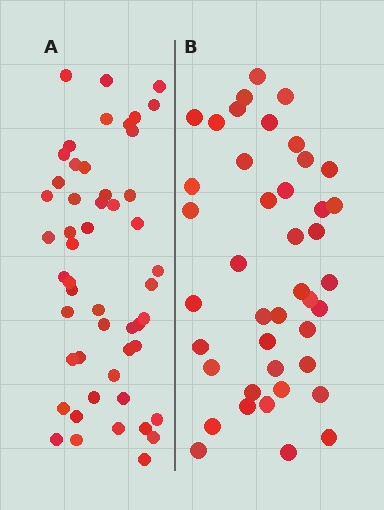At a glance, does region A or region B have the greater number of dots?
Region A (the left region) has more dots.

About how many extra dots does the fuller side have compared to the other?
Region A has roughly 8 or so more dots than region B.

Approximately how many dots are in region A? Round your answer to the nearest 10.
About 50 dots. (The exact count is 51, which rounds to 50.)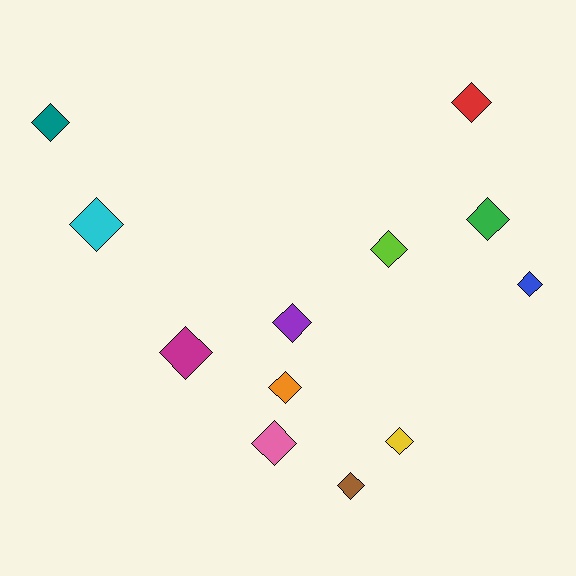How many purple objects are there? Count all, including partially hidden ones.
There is 1 purple object.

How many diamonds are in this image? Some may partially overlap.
There are 12 diamonds.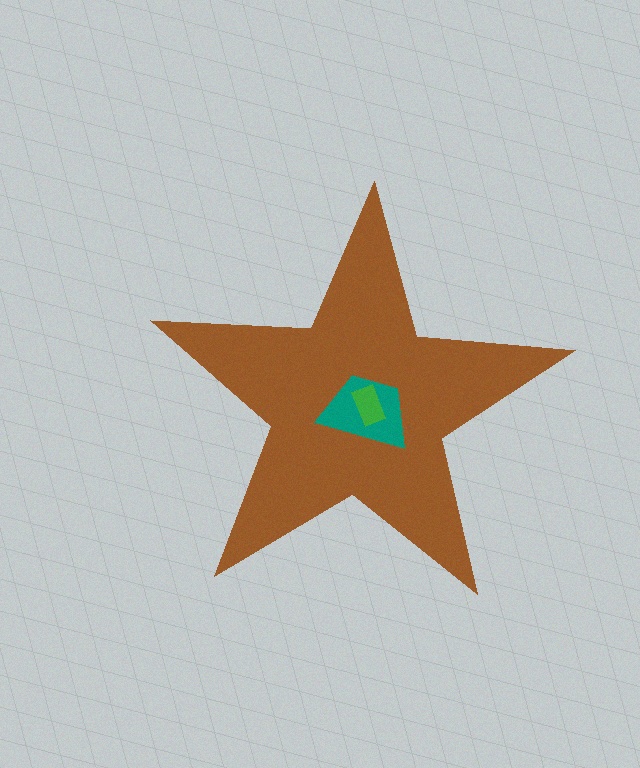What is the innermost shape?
The green rectangle.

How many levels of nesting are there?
3.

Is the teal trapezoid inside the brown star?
Yes.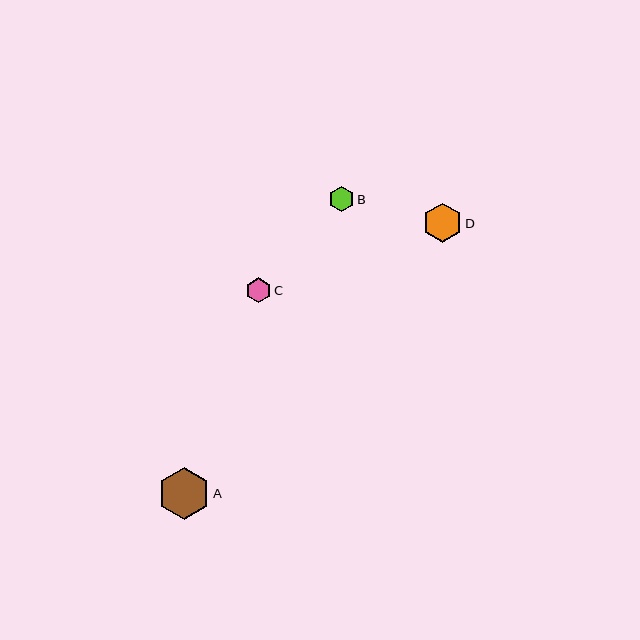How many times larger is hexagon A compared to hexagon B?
Hexagon A is approximately 2.1 times the size of hexagon B.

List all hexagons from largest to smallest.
From largest to smallest: A, D, C, B.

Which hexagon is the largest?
Hexagon A is the largest with a size of approximately 52 pixels.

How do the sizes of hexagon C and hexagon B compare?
Hexagon C and hexagon B are approximately the same size.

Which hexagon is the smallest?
Hexagon B is the smallest with a size of approximately 24 pixels.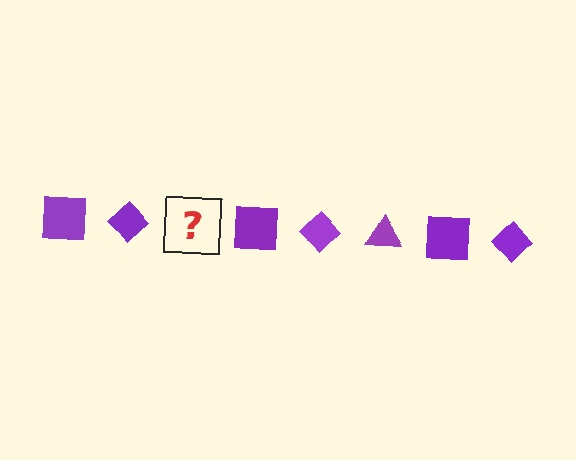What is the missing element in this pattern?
The missing element is a purple triangle.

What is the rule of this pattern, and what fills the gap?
The rule is that the pattern cycles through square, diamond, triangle shapes in purple. The gap should be filled with a purple triangle.